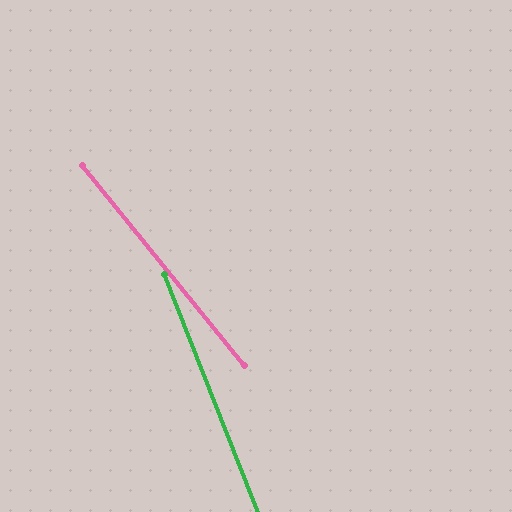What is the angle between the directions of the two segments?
Approximately 17 degrees.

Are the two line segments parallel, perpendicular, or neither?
Neither parallel nor perpendicular — they differ by about 17°.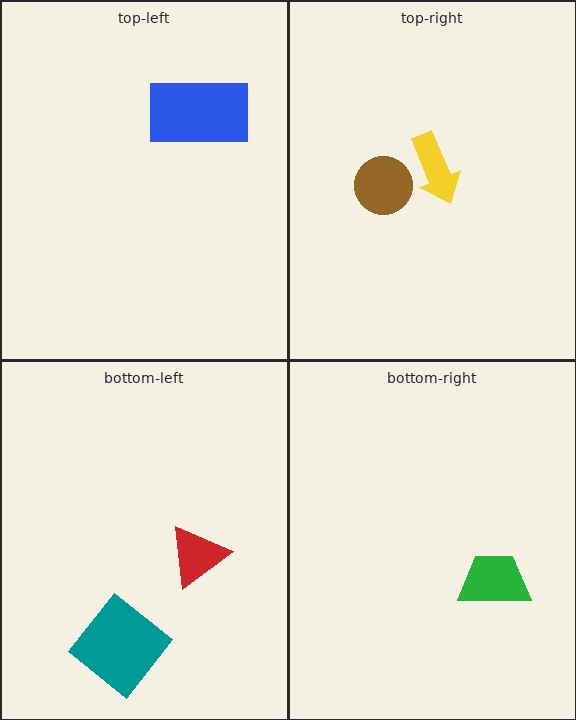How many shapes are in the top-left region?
1.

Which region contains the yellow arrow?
The top-right region.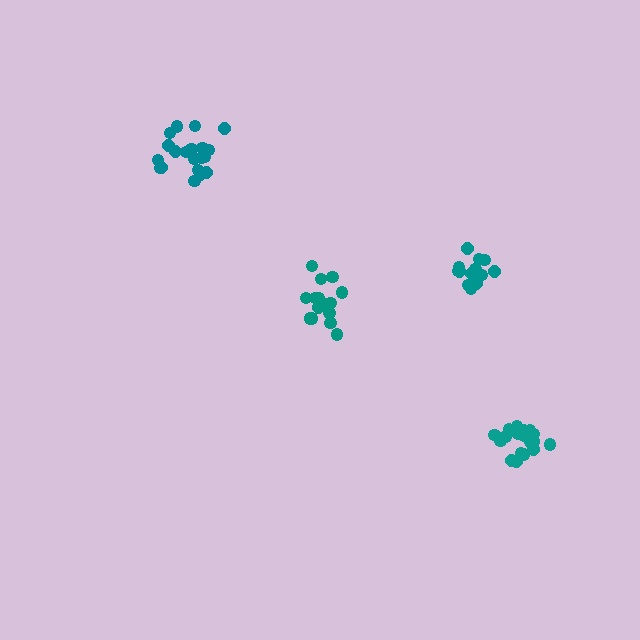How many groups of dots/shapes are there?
There are 4 groups.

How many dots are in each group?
Group 1: 15 dots, Group 2: 21 dots, Group 3: 20 dots, Group 4: 16 dots (72 total).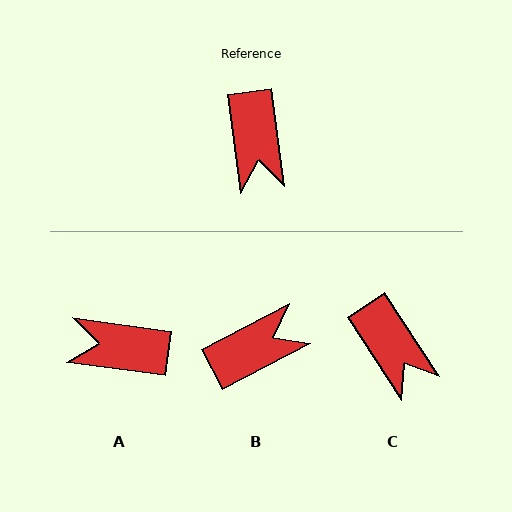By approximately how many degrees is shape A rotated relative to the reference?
Approximately 106 degrees clockwise.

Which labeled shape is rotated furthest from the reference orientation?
B, about 110 degrees away.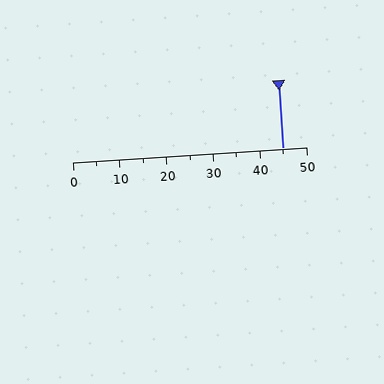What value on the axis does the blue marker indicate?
The marker indicates approximately 45.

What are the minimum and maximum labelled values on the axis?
The axis runs from 0 to 50.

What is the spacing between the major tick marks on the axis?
The major ticks are spaced 10 apart.